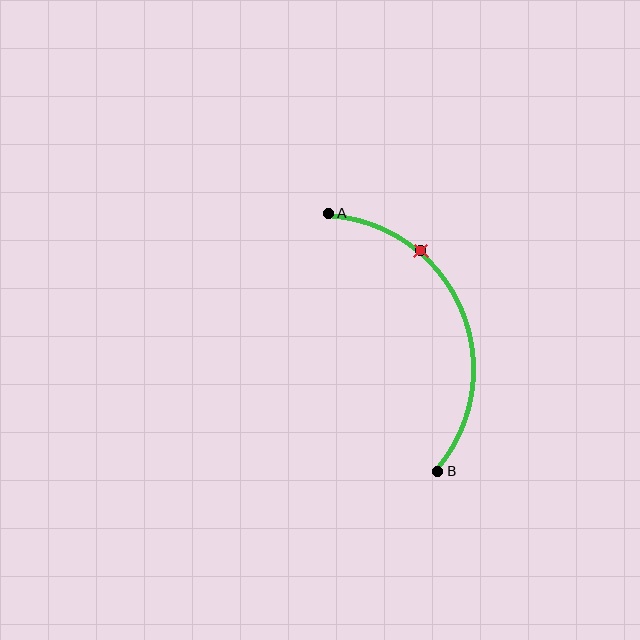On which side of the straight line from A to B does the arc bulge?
The arc bulges to the right of the straight line connecting A and B.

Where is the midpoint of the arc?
The arc midpoint is the point on the curve farthest from the straight line joining A and B. It sits to the right of that line.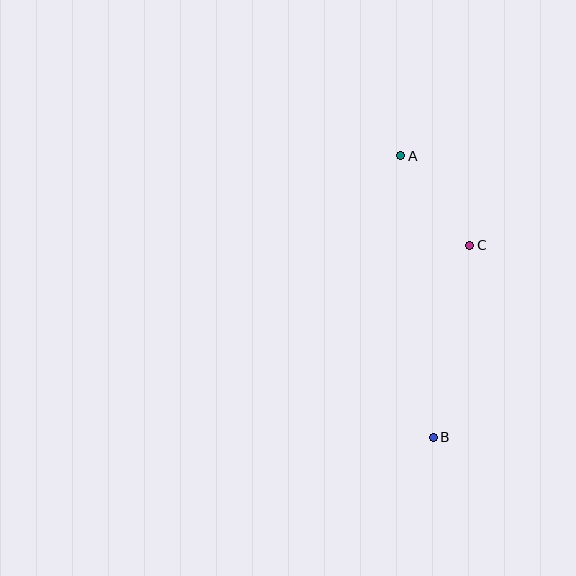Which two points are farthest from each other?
Points A and B are farthest from each other.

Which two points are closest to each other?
Points A and C are closest to each other.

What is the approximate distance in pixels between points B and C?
The distance between B and C is approximately 195 pixels.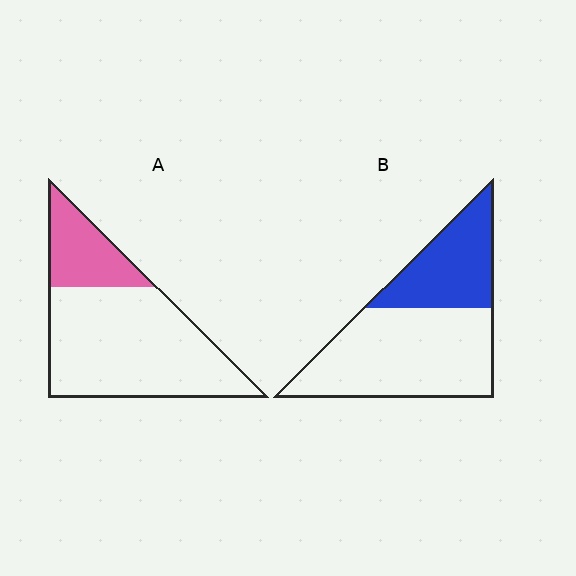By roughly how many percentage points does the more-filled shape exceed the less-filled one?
By roughly 10 percentage points (B over A).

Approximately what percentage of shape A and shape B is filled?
A is approximately 25% and B is approximately 35%.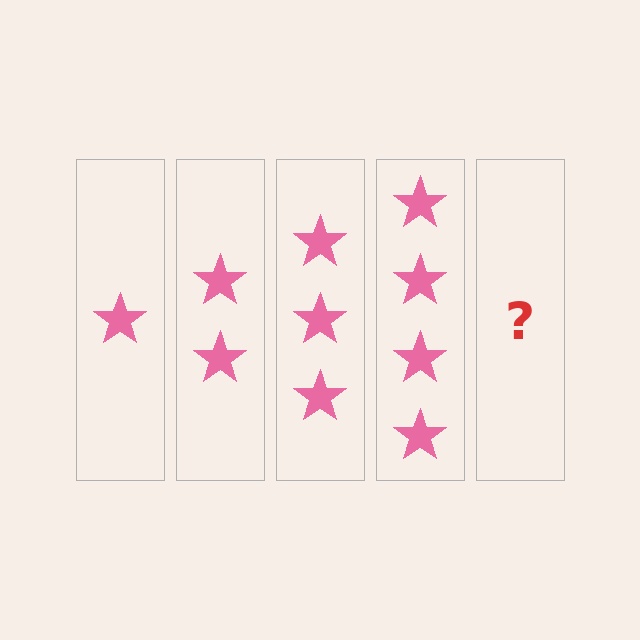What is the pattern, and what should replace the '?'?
The pattern is that each step adds one more star. The '?' should be 5 stars.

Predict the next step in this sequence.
The next step is 5 stars.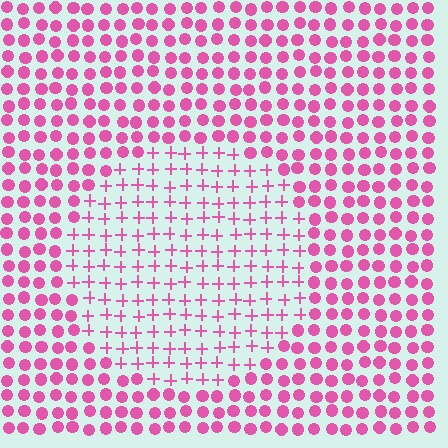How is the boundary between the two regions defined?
The boundary is defined by a change in element shape: plus signs inside vs. circles outside. All elements share the same color and spacing.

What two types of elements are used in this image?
The image uses plus signs inside the circle region and circles outside it.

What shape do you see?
I see a circle.